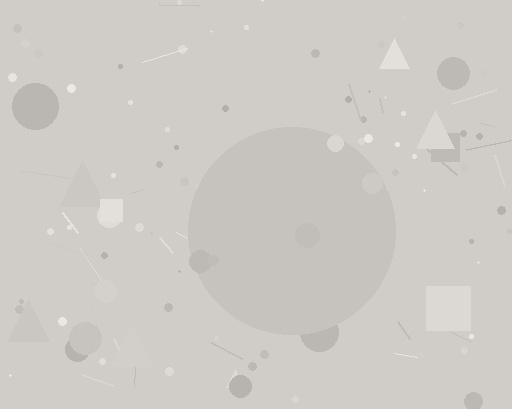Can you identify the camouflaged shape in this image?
The camouflaged shape is a circle.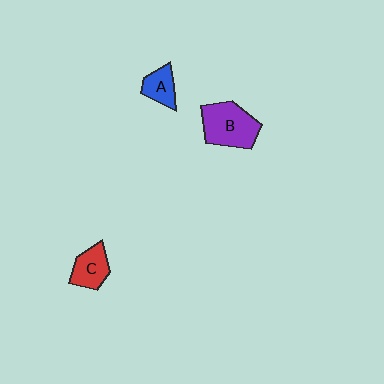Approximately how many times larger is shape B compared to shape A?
Approximately 2.0 times.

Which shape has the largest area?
Shape B (purple).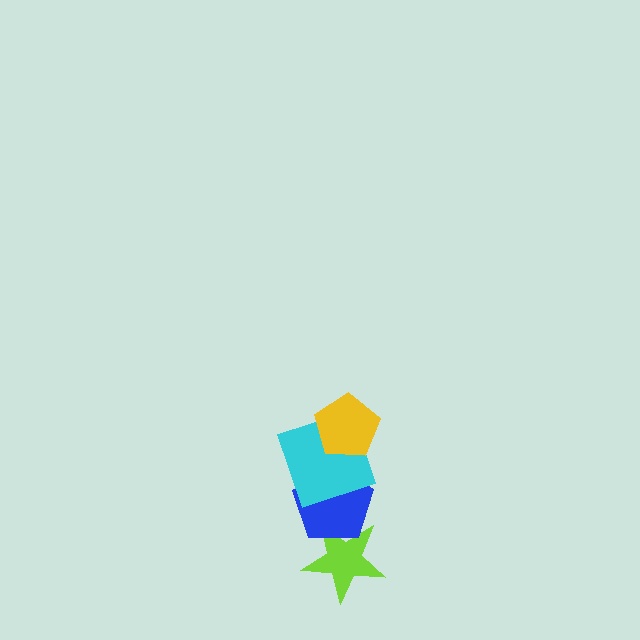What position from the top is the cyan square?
The cyan square is 2nd from the top.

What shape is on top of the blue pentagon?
The cyan square is on top of the blue pentagon.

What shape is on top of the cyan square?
The yellow pentagon is on top of the cyan square.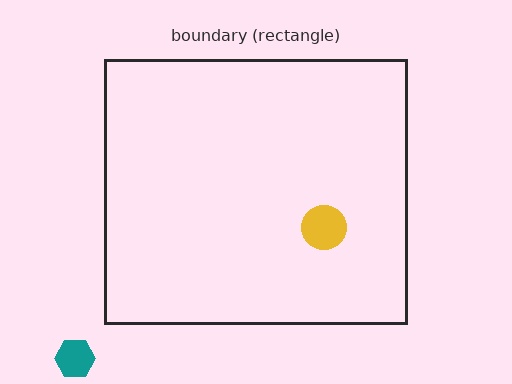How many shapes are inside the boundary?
1 inside, 1 outside.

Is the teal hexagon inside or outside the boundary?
Outside.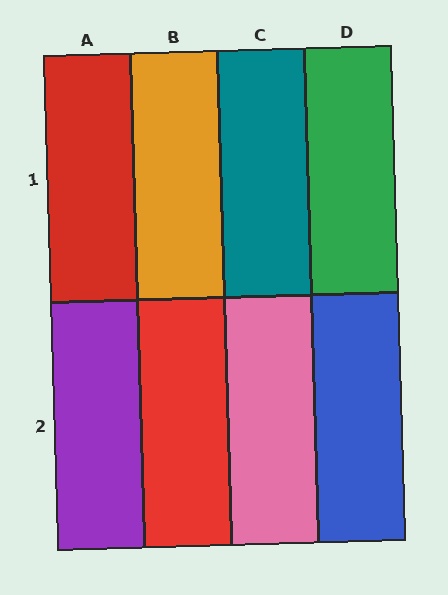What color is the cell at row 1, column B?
Orange.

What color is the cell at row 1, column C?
Teal.